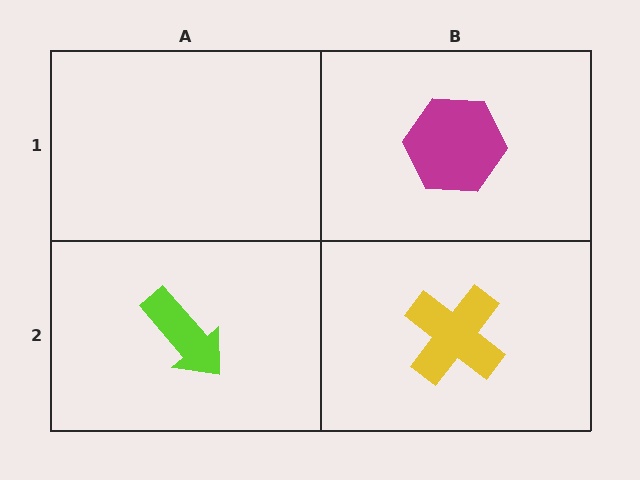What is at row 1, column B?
A magenta hexagon.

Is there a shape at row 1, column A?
No, that cell is empty.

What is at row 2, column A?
A lime arrow.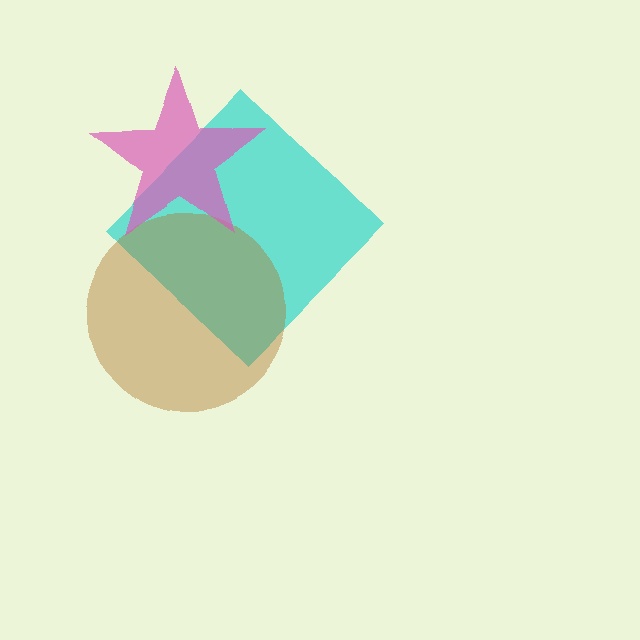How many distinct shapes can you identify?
There are 3 distinct shapes: a cyan diamond, a brown circle, a pink star.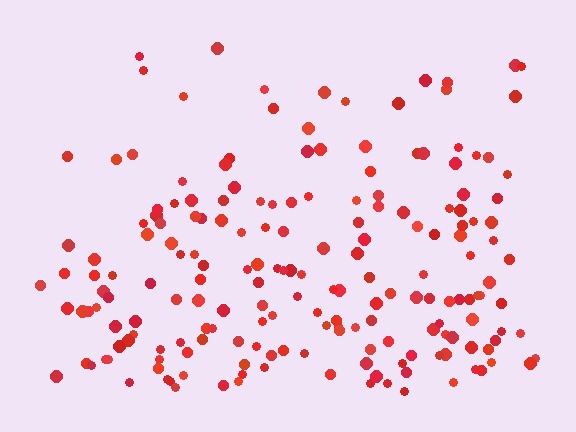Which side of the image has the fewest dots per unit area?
The top.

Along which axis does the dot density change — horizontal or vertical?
Vertical.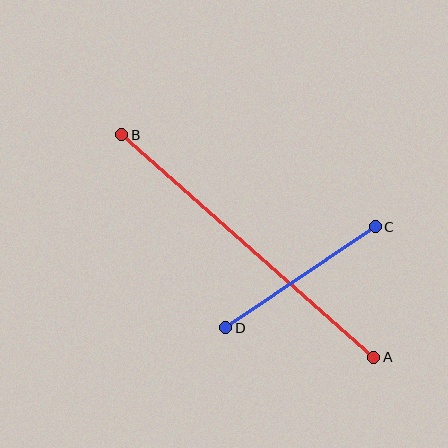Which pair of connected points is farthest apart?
Points A and B are farthest apart.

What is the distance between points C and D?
The distance is approximately 181 pixels.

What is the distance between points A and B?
The distance is approximately 336 pixels.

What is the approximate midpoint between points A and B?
The midpoint is at approximately (248, 246) pixels.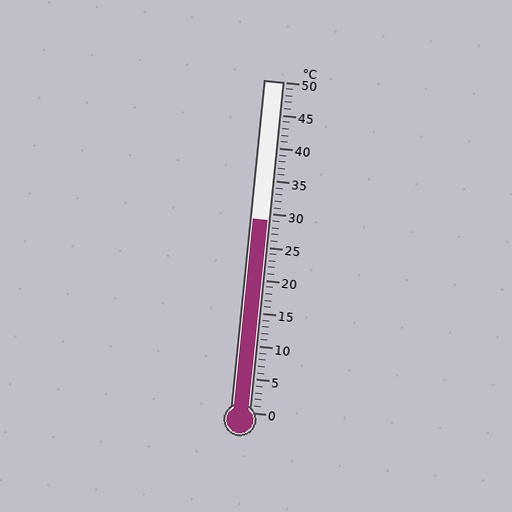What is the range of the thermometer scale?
The thermometer scale ranges from 0°C to 50°C.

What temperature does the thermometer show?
The thermometer shows approximately 29°C.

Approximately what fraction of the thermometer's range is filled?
The thermometer is filled to approximately 60% of its range.